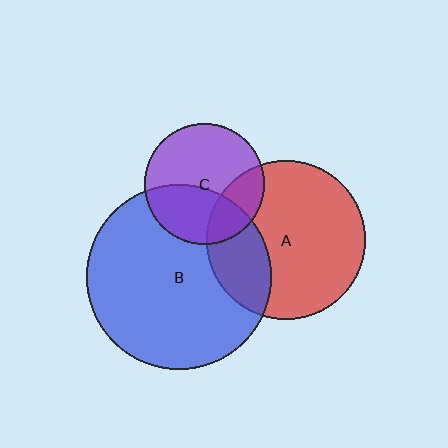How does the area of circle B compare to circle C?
Approximately 2.4 times.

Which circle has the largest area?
Circle B (blue).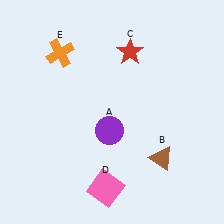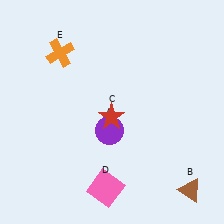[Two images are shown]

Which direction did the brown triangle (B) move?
The brown triangle (B) moved down.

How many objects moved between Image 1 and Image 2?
2 objects moved between the two images.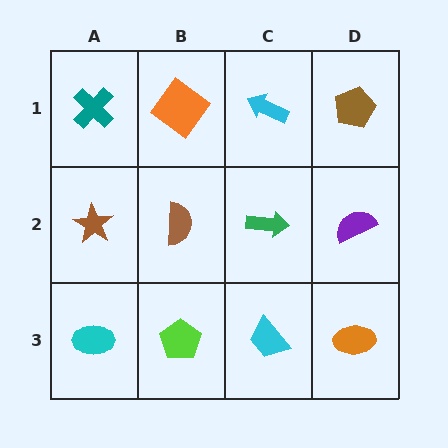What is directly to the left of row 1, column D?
A cyan arrow.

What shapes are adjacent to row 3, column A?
A brown star (row 2, column A), a lime pentagon (row 3, column B).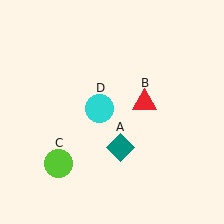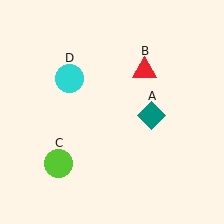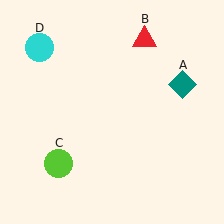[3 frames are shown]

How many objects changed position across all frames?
3 objects changed position: teal diamond (object A), red triangle (object B), cyan circle (object D).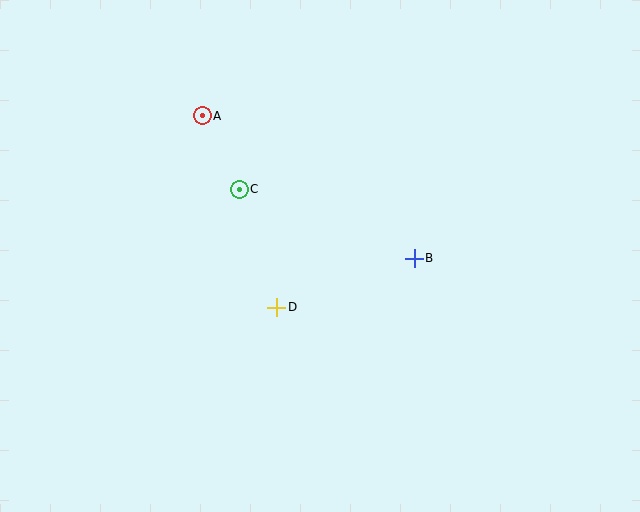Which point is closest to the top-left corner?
Point A is closest to the top-left corner.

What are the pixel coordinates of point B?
Point B is at (414, 258).